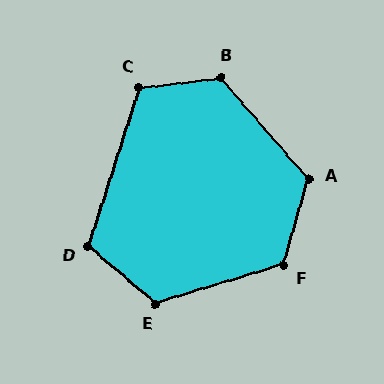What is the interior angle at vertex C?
Approximately 114 degrees (obtuse).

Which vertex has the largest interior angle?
B, at approximately 125 degrees.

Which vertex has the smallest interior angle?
D, at approximately 113 degrees.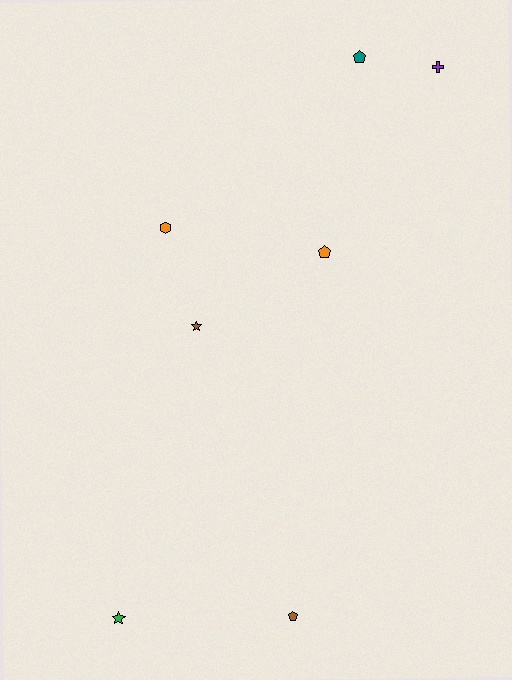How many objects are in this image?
There are 7 objects.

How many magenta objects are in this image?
There are no magenta objects.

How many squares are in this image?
There are no squares.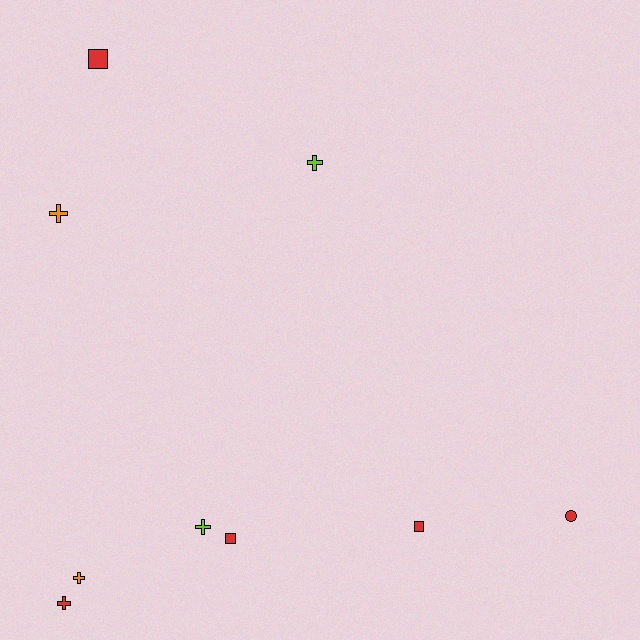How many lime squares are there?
There are no lime squares.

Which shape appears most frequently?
Cross, with 5 objects.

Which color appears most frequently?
Red, with 5 objects.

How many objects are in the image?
There are 9 objects.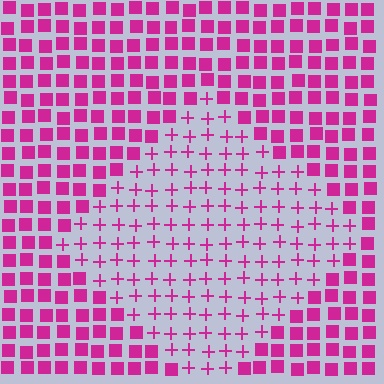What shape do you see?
I see a diamond.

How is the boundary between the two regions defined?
The boundary is defined by a change in element shape: plus signs inside vs. squares outside. All elements share the same color and spacing.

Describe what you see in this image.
The image is filled with small magenta elements arranged in a uniform grid. A diamond-shaped region contains plus signs, while the surrounding area contains squares. The boundary is defined purely by the change in element shape.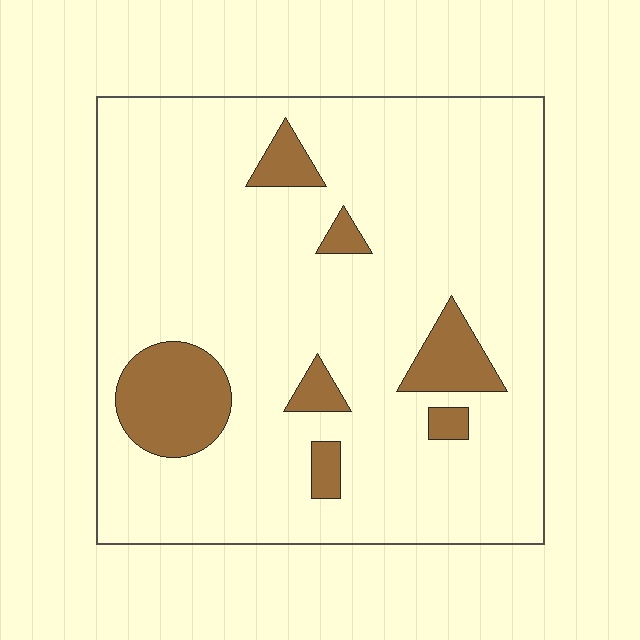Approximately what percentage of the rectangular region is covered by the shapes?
Approximately 15%.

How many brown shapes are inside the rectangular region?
7.